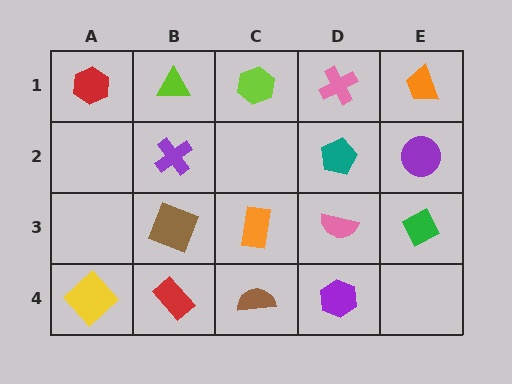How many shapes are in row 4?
4 shapes.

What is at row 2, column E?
A purple circle.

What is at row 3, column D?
A pink semicircle.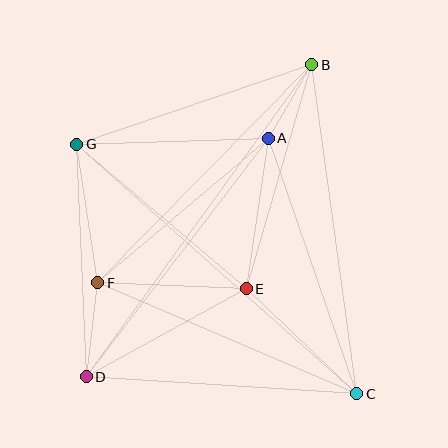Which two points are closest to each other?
Points A and B are closest to each other.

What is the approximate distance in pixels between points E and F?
The distance between E and F is approximately 149 pixels.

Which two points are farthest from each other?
Points B and D are farthest from each other.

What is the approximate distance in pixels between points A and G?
The distance between A and G is approximately 191 pixels.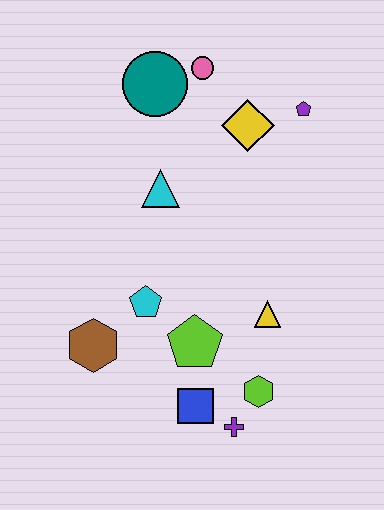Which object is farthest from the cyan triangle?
The purple cross is farthest from the cyan triangle.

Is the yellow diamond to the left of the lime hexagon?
Yes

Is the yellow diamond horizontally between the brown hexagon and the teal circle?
No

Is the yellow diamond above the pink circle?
No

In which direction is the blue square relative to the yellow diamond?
The blue square is below the yellow diamond.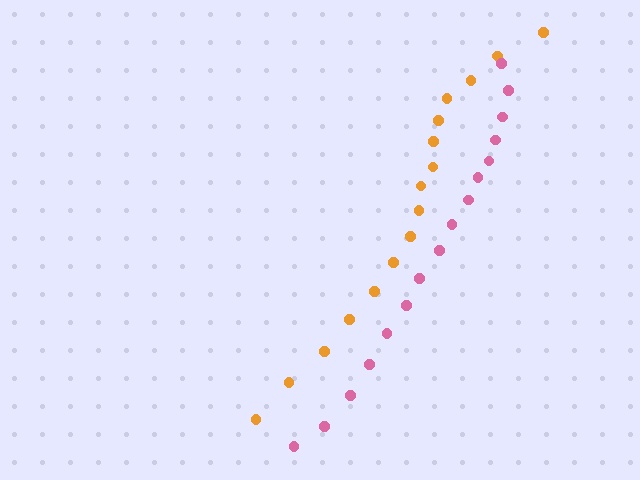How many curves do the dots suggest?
There are 2 distinct paths.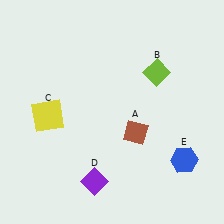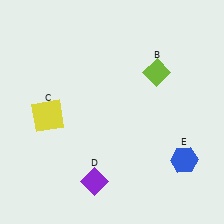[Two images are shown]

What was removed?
The brown diamond (A) was removed in Image 2.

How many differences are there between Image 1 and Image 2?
There is 1 difference between the two images.